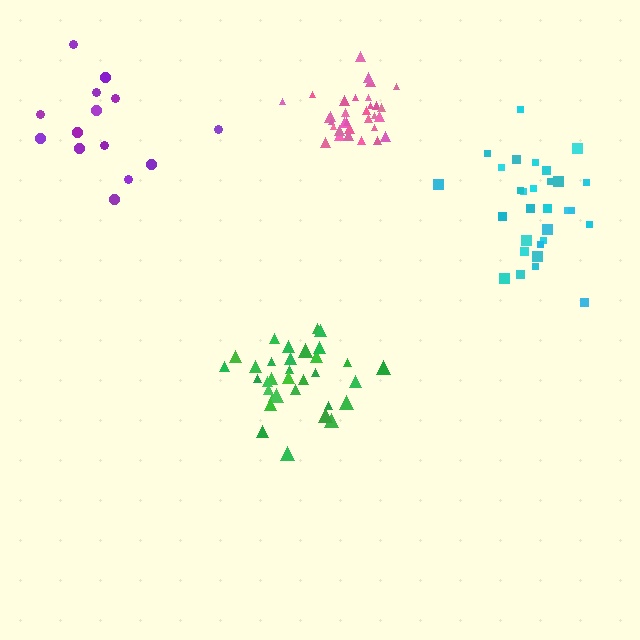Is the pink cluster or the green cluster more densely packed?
Pink.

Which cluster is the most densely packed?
Pink.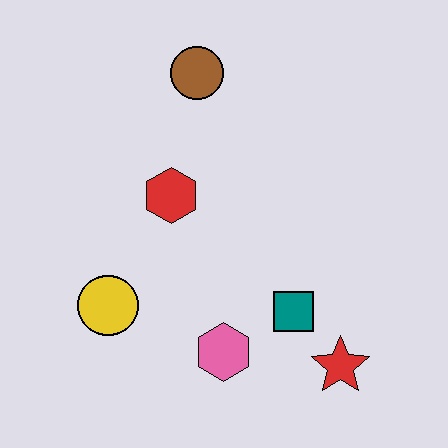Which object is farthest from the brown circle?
The red star is farthest from the brown circle.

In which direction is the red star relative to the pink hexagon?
The red star is to the right of the pink hexagon.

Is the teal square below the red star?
No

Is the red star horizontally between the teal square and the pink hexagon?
No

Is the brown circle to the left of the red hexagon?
No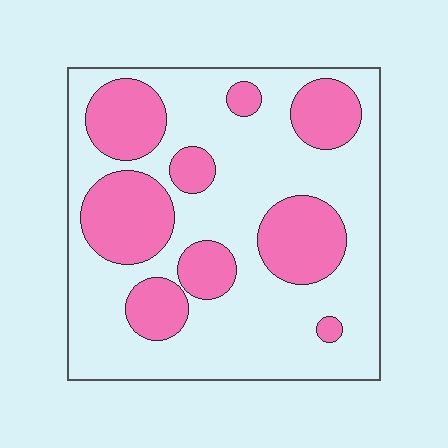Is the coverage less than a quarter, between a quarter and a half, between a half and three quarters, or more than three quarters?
Between a quarter and a half.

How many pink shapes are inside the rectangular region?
9.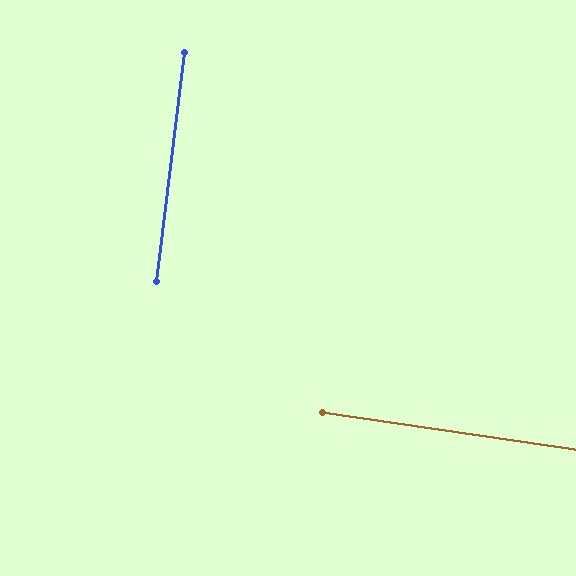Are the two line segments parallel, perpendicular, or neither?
Perpendicular — they meet at approximately 89°.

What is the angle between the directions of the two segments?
Approximately 89 degrees.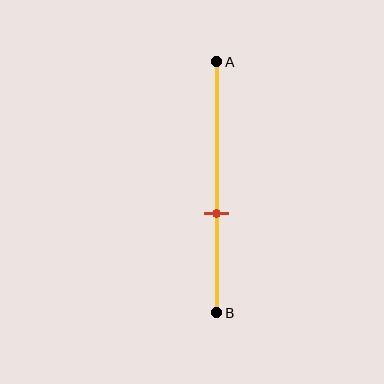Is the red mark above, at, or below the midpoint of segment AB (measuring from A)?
The red mark is below the midpoint of segment AB.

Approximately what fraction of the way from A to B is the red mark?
The red mark is approximately 60% of the way from A to B.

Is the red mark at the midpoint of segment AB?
No, the mark is at about 60% from A, not at the 50% midpoint.